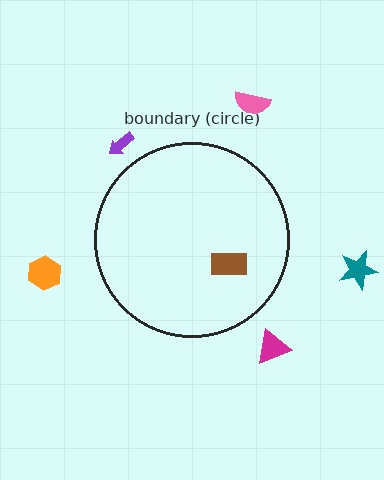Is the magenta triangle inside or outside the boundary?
Outside.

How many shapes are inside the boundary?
1 inside, 5 outside.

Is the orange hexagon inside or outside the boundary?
Outside.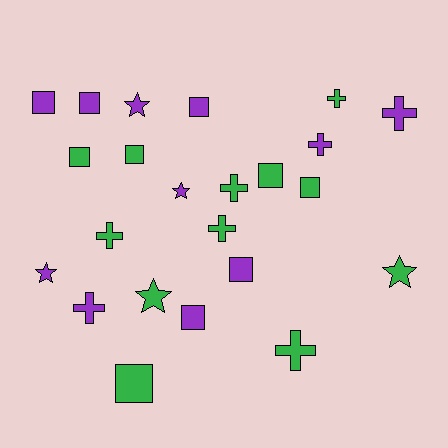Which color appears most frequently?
Green, with 12 objects.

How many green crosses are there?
There are 5 green crosses.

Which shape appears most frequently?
Square, with 10 objects.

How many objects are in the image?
There are 23 objects.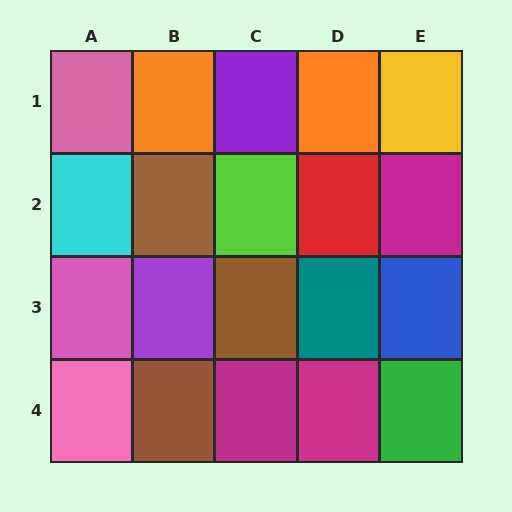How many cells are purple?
2 cells are purple.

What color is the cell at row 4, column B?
Brown.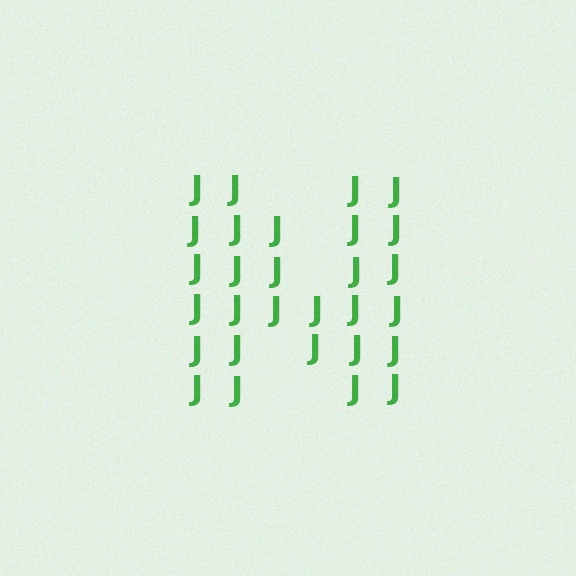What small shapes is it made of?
It is made of small letter J's.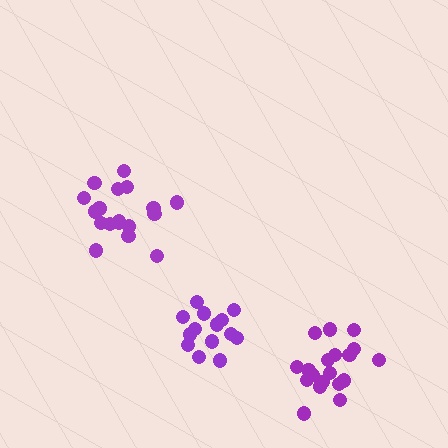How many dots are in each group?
Group 1: 14 dots, Group 2: 18 dots, Group 3: 19 dots (51 total).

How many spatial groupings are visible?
There are 3 spatial groupings.